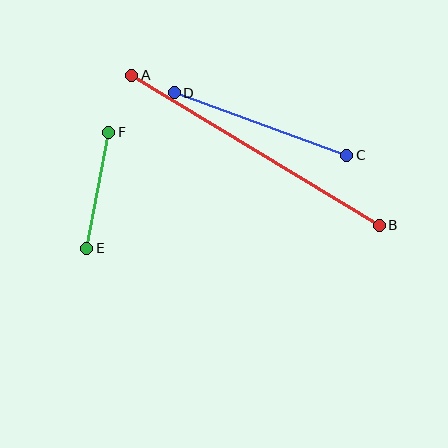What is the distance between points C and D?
The distance is approximately 184 pixels.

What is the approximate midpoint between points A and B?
The midpoint is at approximately (256, 150) pixels.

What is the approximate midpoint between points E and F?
The midpoint is at approximately (98, 190) pixels.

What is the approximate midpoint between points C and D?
The midpoint is at approximately (260, 124) pixels.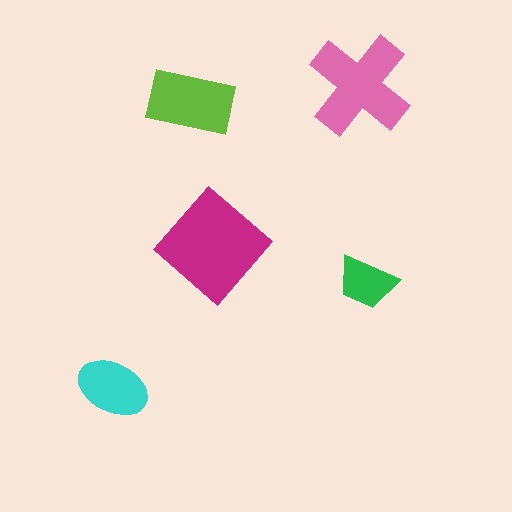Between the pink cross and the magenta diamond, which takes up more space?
The magenta diamond.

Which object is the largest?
The magenta diamond.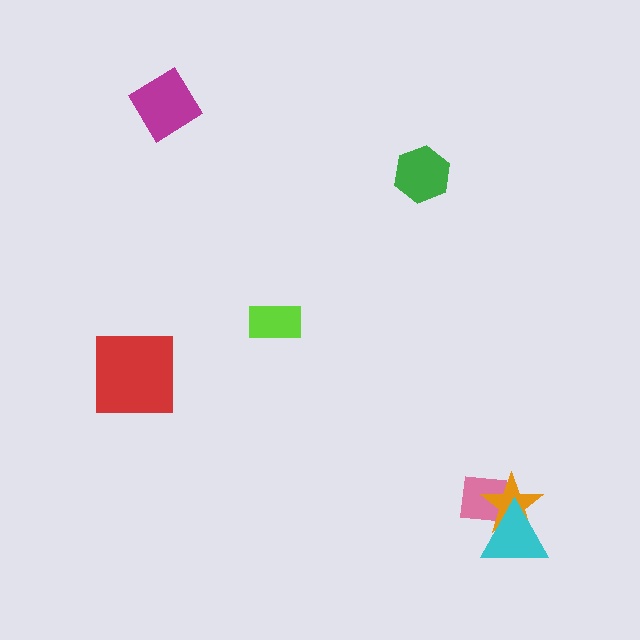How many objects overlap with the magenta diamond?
0 objects overlap with the magenta diamond.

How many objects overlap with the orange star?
2 objects overlap with the orange star.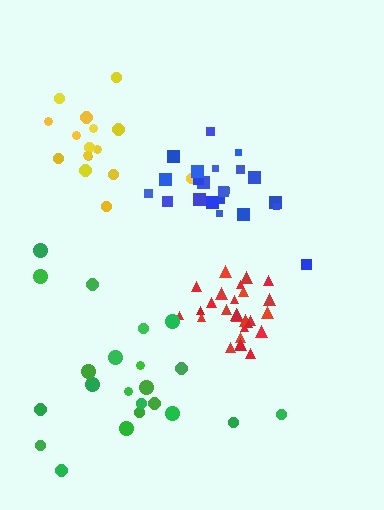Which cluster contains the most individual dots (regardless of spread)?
Red (26).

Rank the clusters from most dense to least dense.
red, blue, yellow, green.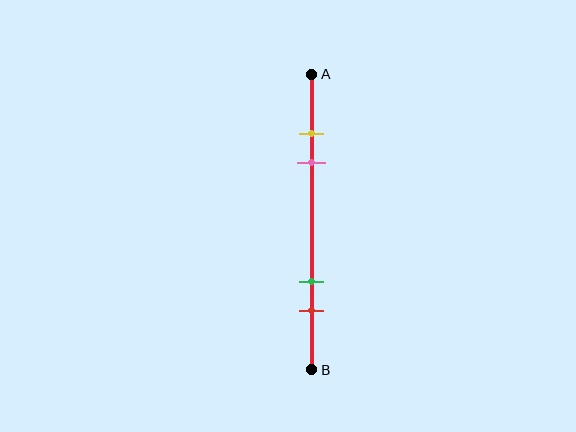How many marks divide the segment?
There are 4 marks dividing the segment.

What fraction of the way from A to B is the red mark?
The red mark is approximately 80% (0.8) of the way from A to B.